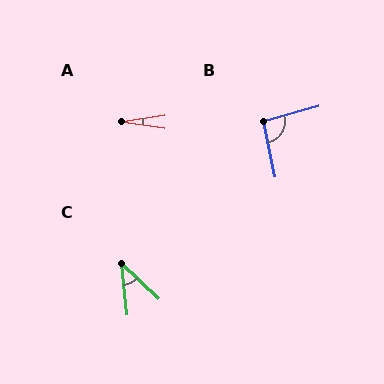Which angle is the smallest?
A, at approximately 17 degrees.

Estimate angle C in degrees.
Approximately 41 degrees.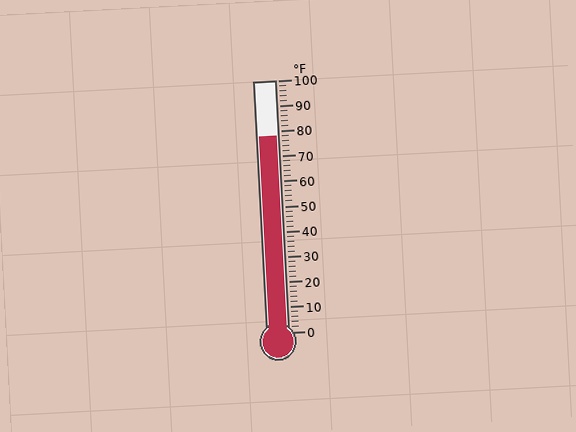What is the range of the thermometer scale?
The thermometer scale ranges from 0°F to 100°F.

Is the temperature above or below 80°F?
The temperature is below 80°F.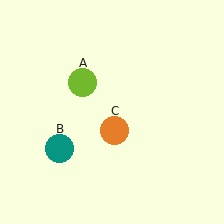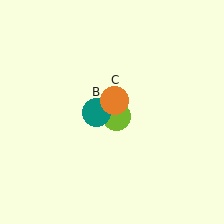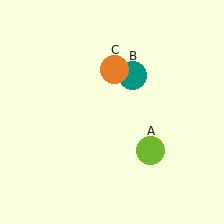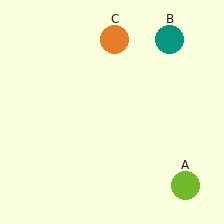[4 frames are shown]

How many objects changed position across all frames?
3 objects changed position: lime circle (object A), teal circle (object B), orange circle (object C).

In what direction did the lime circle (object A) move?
The lime circle (object A) moved down and to the right.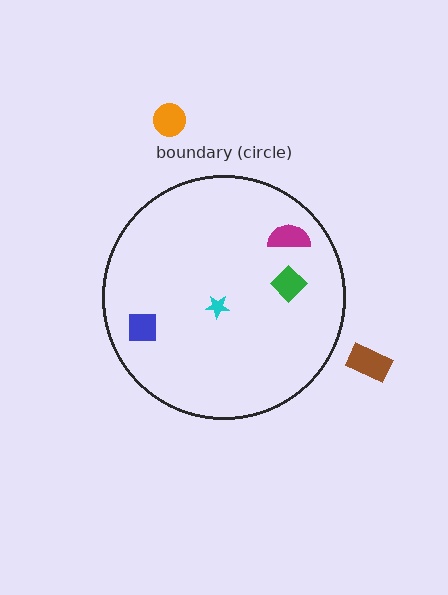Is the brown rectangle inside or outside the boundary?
Outside.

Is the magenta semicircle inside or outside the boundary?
Inside.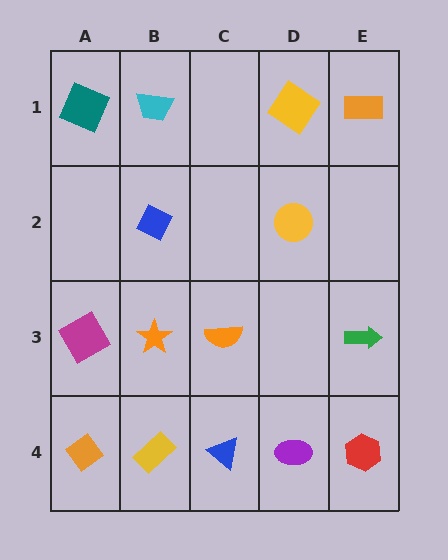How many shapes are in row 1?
4 shapes.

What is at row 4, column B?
A yellow rectangle.